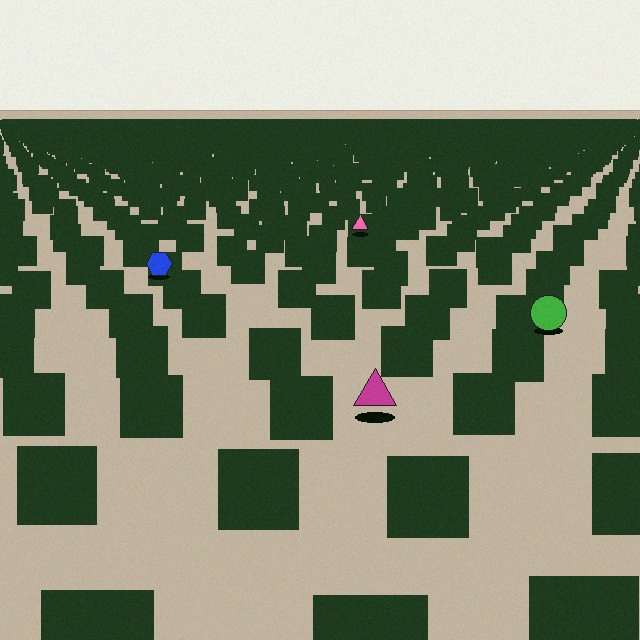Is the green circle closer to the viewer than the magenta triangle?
No. The magenta triangle is closer — you can tell from the texture gradient: the ground texture is coarser near it.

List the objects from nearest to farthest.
From nearest to farthest: the magenta triangle, the green circle, the blue hexagon, the pink triangle.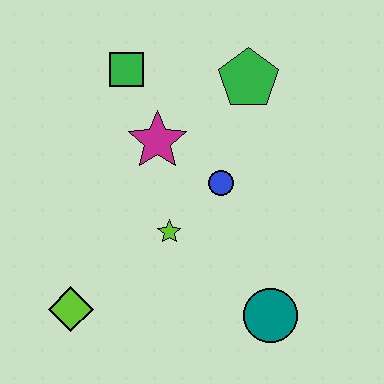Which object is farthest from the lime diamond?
The green pentagon is farthest from the lime diamond.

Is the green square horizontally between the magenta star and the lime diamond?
Yes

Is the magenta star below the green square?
Yes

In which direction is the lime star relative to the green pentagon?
The lime star is below the green pentagon.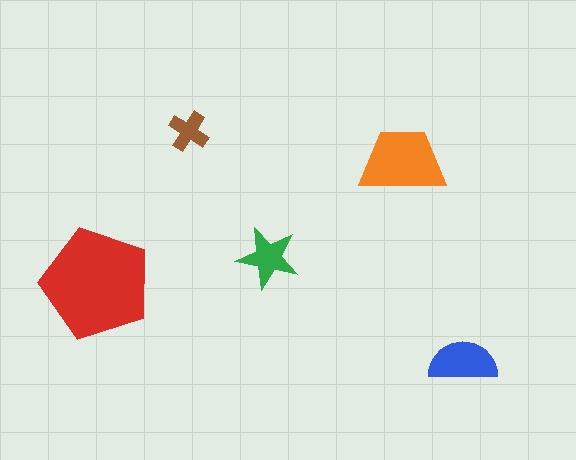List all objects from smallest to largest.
The brown cross, the green star, the blue semicircle, the orange trapezoid, the red pentagon.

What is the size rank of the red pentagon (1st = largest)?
1st.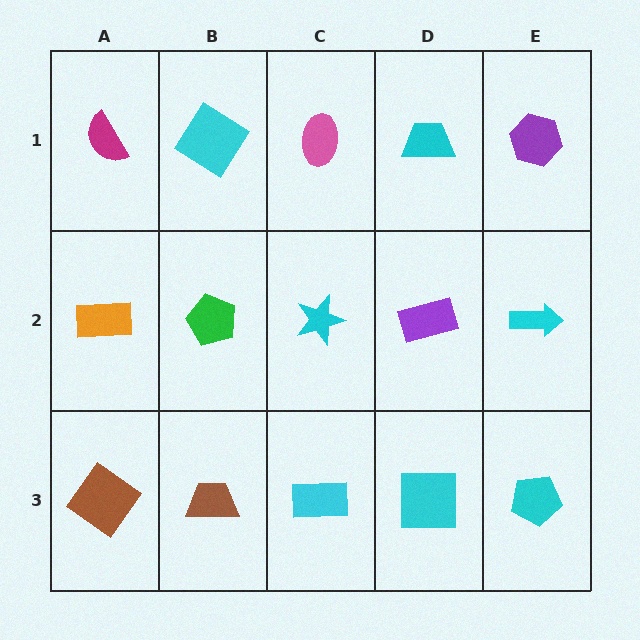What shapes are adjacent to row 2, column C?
A pink ellipse (row 1, column C), a cyan rectangle (row 3, column C), a green pentagon (row 2, column B), a purple rectangle (row 2, column D).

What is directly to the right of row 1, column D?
A purple hexagon.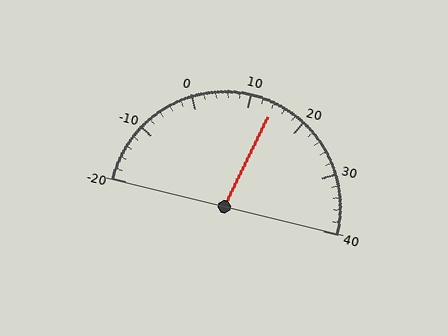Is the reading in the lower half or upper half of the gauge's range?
The reading is in the upper half of the range (-20 to 40).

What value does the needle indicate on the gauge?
The needle indicates approximately 14.